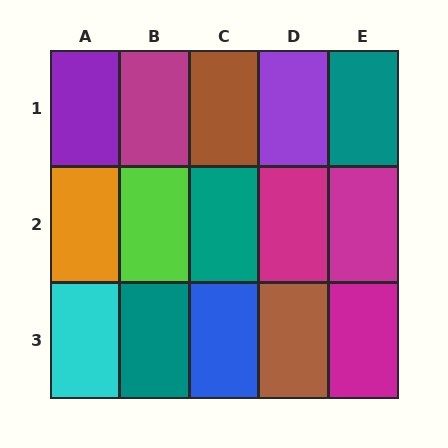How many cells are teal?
3 cells are teal.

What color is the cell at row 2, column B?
Lime.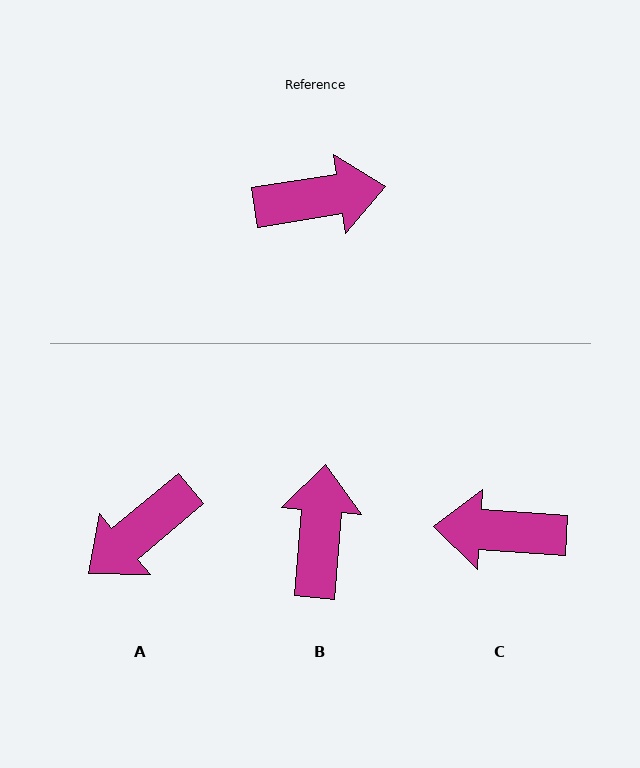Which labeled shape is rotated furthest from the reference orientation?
C, about 167 degrees away.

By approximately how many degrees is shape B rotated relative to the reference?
Approximately 76 degrees counter-clockwise.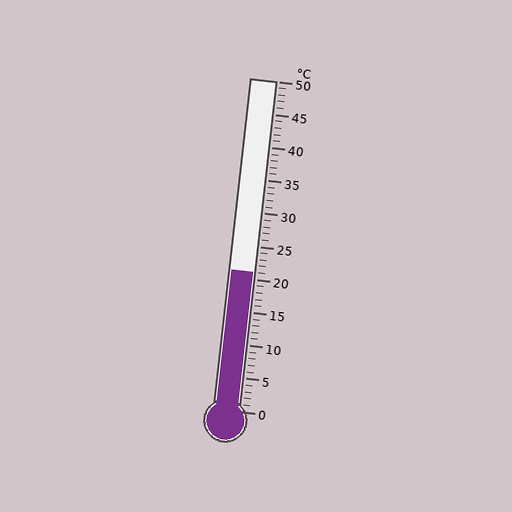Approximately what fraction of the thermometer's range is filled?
The thermometer is filled to approximately 40% of its range.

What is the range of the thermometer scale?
The thermometer scale ranges from 0°C to 50°C.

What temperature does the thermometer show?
The thermometer shows approximately 21°C.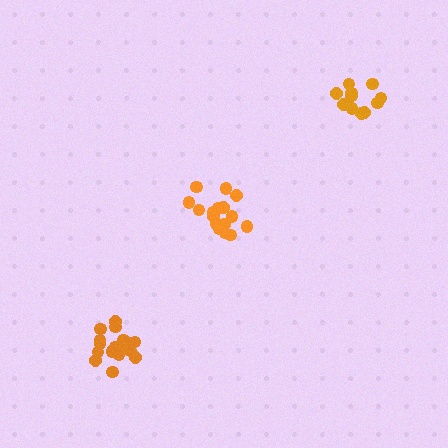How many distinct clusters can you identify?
There are 3 distinct clusters.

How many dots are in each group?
Group 1: 11 dots, Group 2: 16 dots, Group 3: 17 dots (44 total).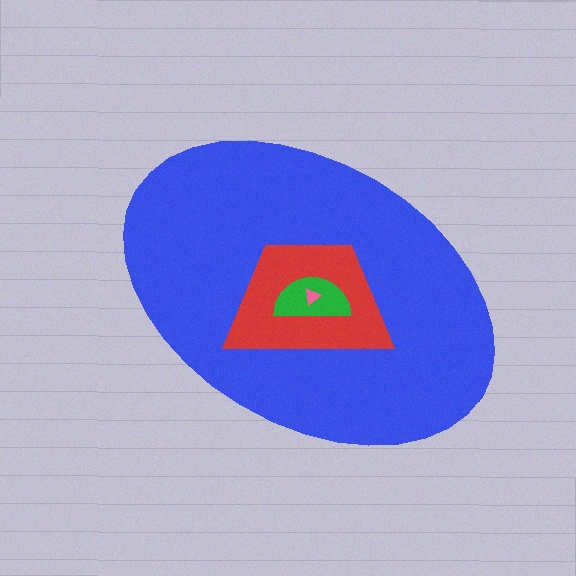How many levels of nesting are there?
4.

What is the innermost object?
The pink triangle.